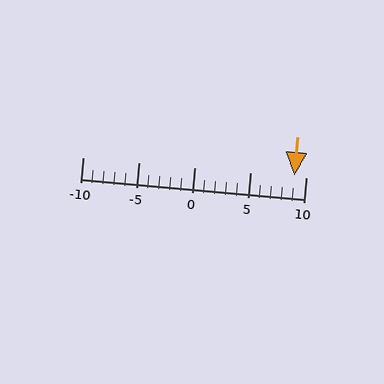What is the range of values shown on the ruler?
The ruler shows values from -10 to 10.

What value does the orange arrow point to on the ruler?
The orange arrow points to approximately 9.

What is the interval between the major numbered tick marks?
The major tick marks are spaced 5 units apart.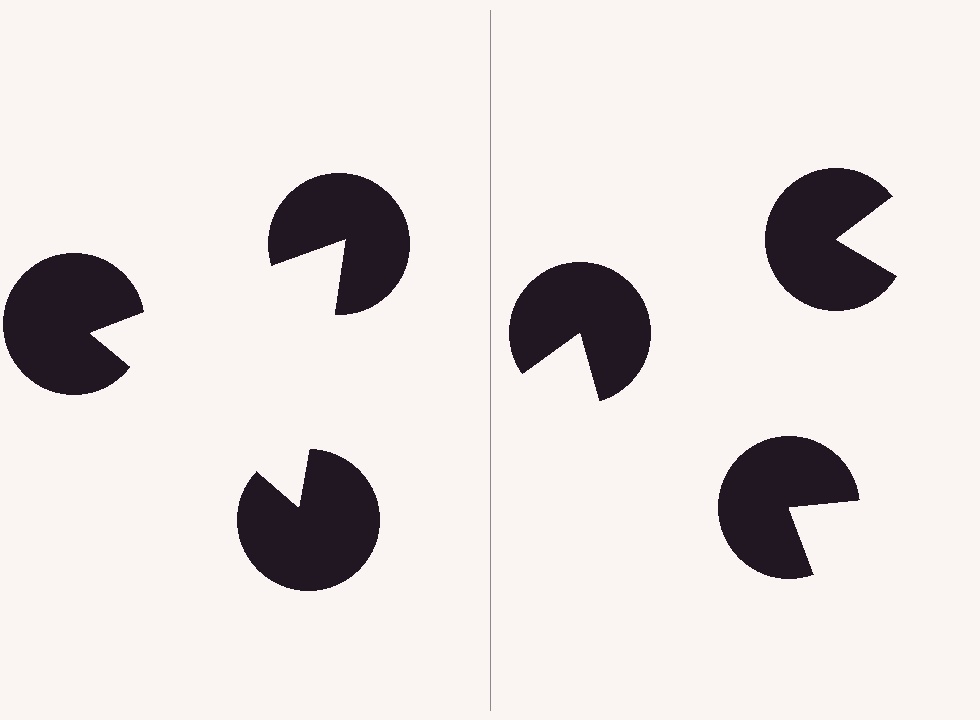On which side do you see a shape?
An illusory triangle appears on the left side. On the right side the wedge cuts are rotated, so no coherent shape forms.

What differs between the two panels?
The pac-man discs are positioned identically on both sides; only the wedge orientations differ. On the left they align to a triangle; on the right they are misaligned.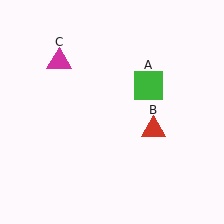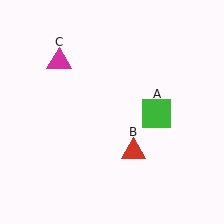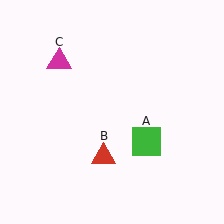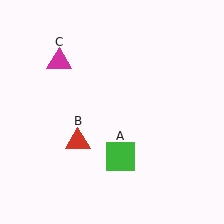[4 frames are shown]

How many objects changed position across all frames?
2 objects changed position: green square (object A), red triangle (object B).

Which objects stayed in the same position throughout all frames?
Magenta triangle (object C) remained stationary.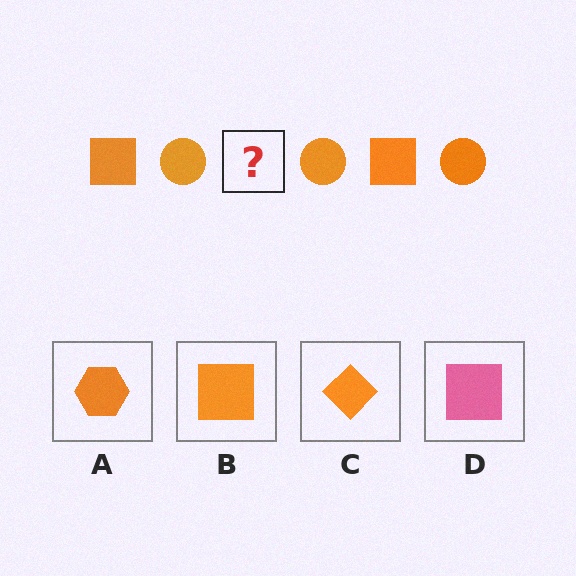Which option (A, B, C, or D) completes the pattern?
B.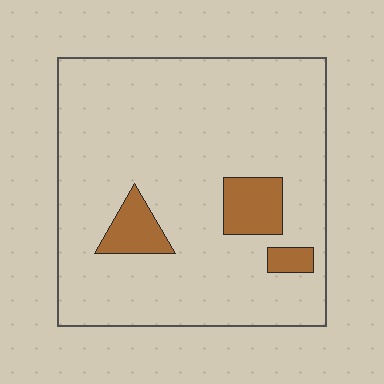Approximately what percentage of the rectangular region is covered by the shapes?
Approximately 10%.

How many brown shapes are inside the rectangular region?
3.